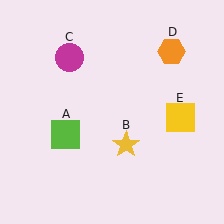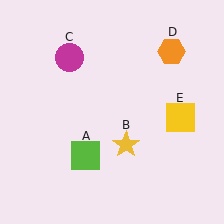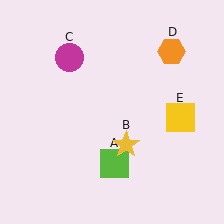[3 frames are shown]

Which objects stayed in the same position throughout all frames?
Yellow star (object B) and magenta circle (object C) and orange hexagon (object D) and yellow square (object E) remained stationary.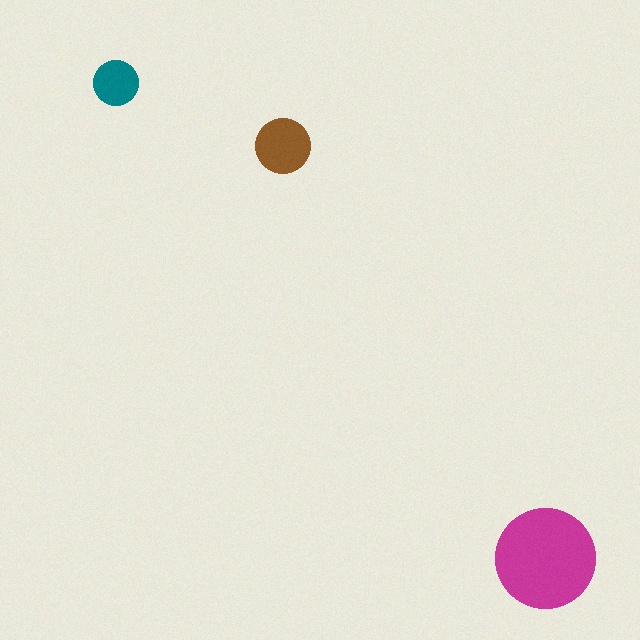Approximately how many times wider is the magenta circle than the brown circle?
About 2 times wider.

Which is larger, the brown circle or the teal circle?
The brown one.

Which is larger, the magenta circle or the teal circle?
The magenta one.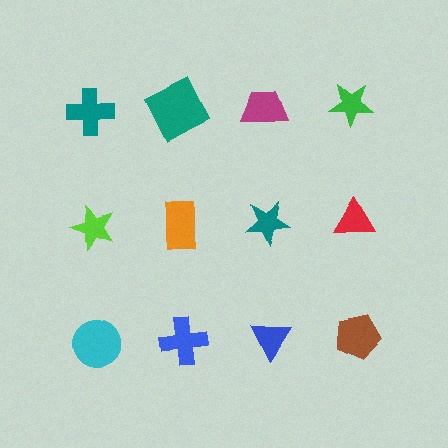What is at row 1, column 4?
A green star.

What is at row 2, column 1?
A lime star.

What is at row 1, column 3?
A magenta trapezoid.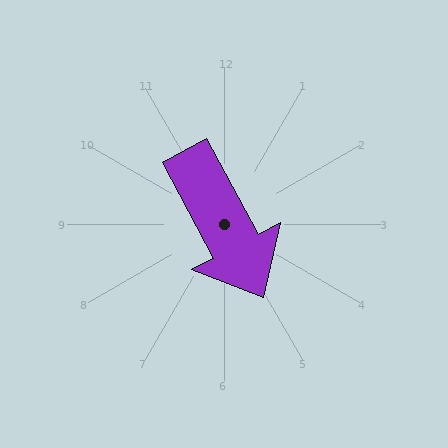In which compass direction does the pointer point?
Southeast.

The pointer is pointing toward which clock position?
Roughly 5 o'clock.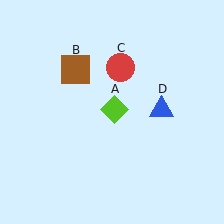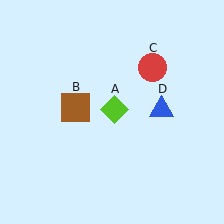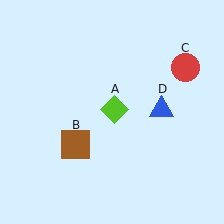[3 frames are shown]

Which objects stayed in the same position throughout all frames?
Lime diamond (object A) and blue triangle (object D) remained stationary.